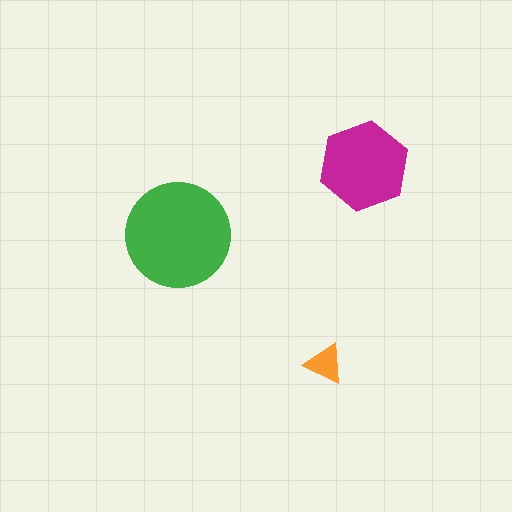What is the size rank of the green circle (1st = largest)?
1st.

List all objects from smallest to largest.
The orange triangle, the magenta hexagon, the green circle.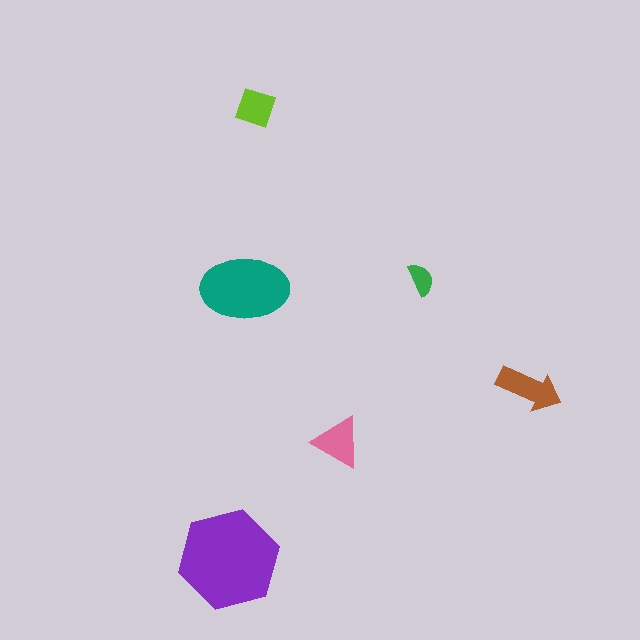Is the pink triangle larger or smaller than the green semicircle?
Larger.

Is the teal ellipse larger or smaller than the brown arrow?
Larger.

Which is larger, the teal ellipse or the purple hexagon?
The purple hexagon.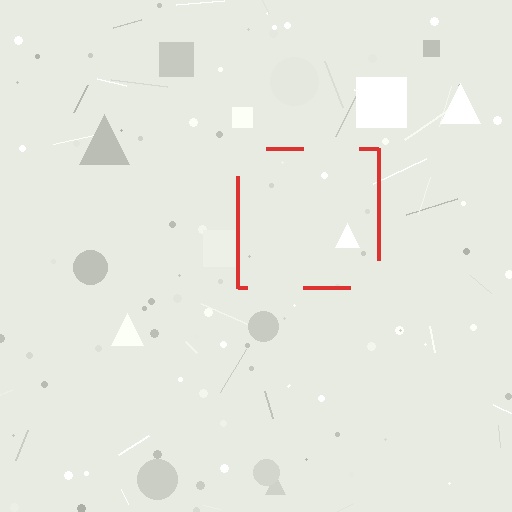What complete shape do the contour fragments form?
The contour fragments form a square.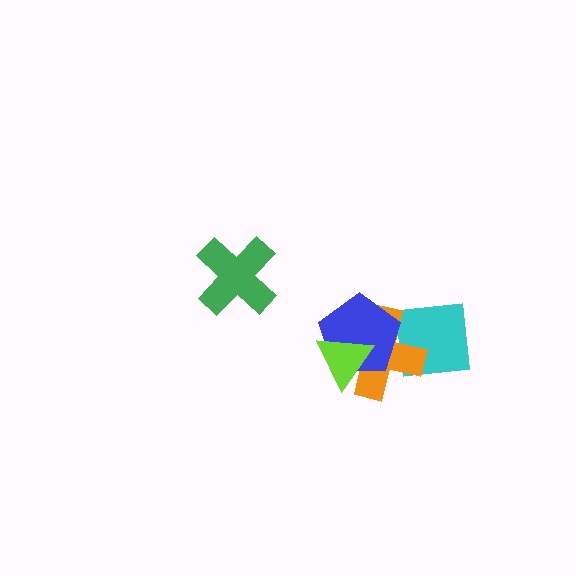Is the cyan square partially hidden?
Yes, it is partially covered by another shape.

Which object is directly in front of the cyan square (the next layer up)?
The orange cross is directly in front of the cyan square.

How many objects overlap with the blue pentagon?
3 objects overlap with the blue pentagon.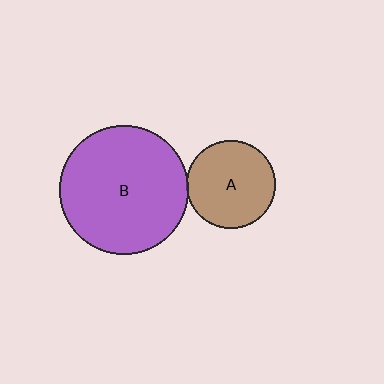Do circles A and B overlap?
Yes.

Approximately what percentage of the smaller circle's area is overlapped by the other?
Approximately 5%.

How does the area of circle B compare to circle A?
Approximately 2.1 times.